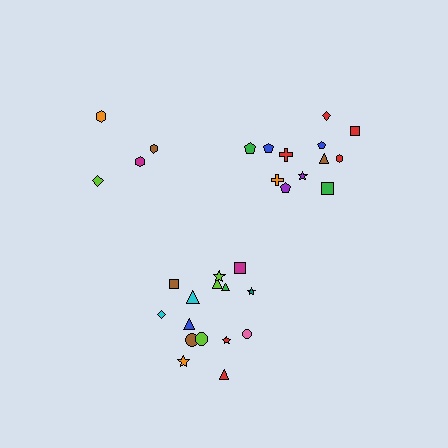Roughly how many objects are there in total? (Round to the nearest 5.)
Roughly 30 objects in total.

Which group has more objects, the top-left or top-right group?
The top-right group.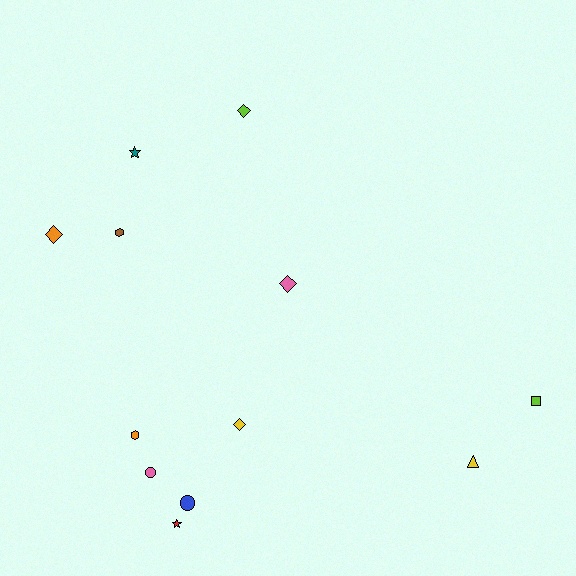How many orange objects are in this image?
There are 2 orange objects.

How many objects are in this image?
There are 12 objects.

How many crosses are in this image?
There are no crosses.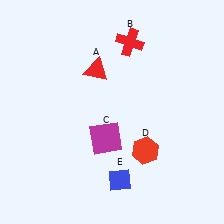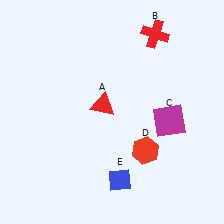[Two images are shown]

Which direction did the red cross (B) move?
The red cross (B) moved right.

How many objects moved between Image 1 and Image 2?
3 objects moved between the two images.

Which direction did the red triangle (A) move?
The red triangle (A) moved down.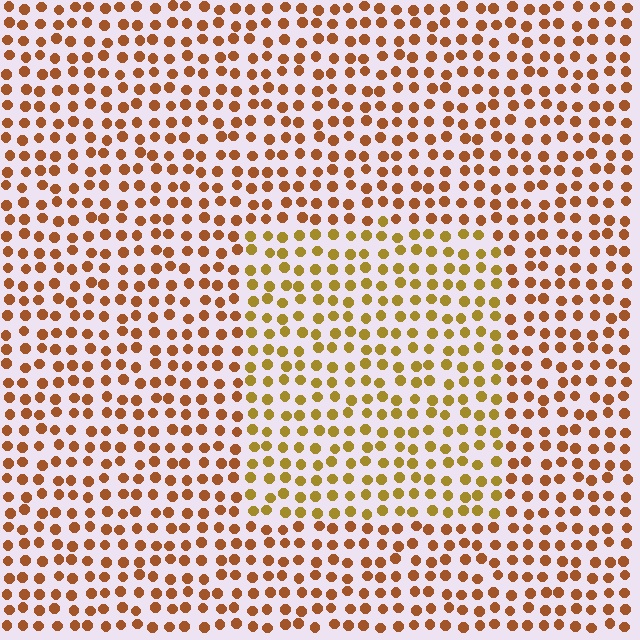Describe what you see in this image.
The image is filled with small brown elements in a uniform arrangement. A rectangle-shaped region is visible where the elements are tinted to a slightly different hue, forming a subtle color boundary.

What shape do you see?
I see a rectangle.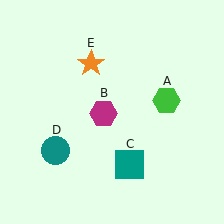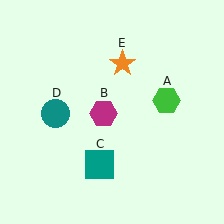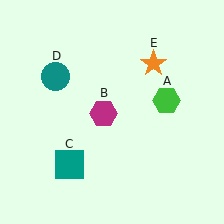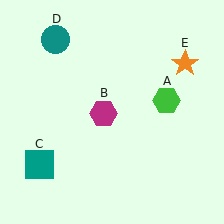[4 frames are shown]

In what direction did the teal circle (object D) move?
The teal circle (object D) moved up.